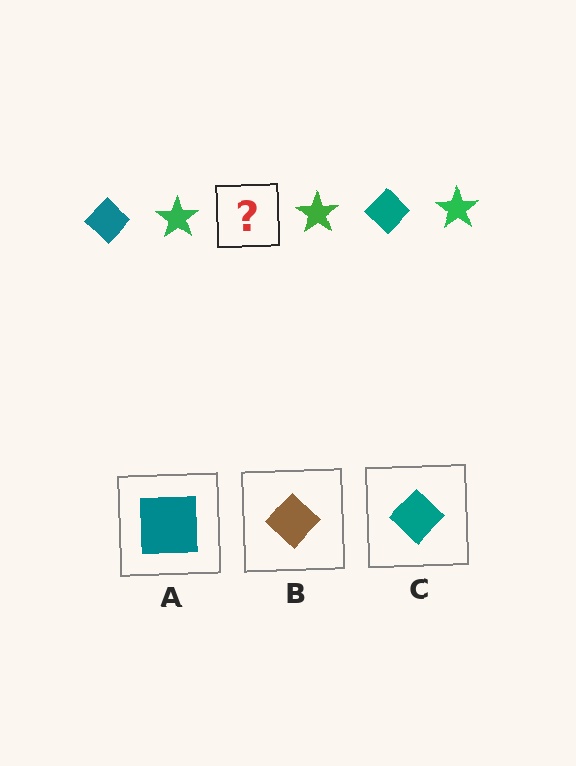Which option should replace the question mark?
Option C.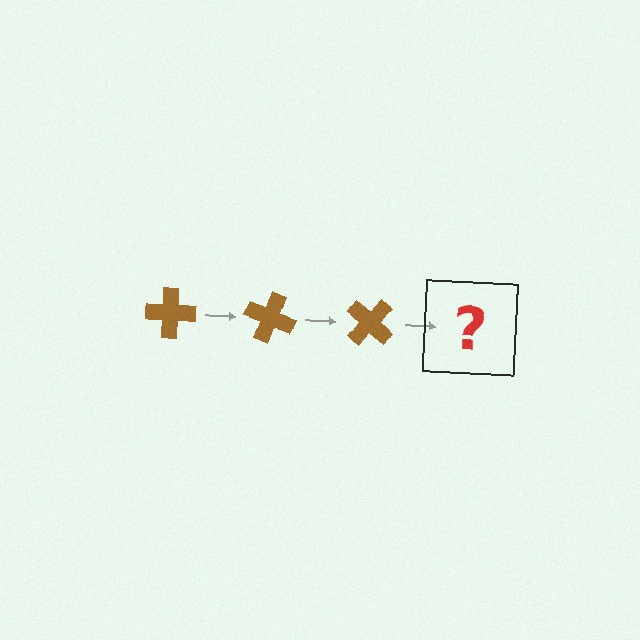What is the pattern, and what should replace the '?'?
The pattern is that the cross rotates 20 degrees each step. The '?' should be a brown cross rotated 60 degrees.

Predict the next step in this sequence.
The next step is a brown cross rotated 60 degrees.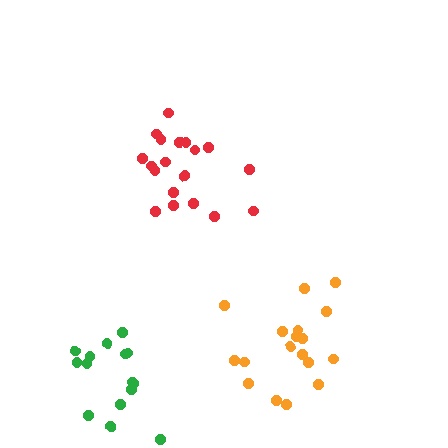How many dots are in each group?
Group 1: 19 dots, Group 2: 15 dots, Group 3: 18 dots (52 total).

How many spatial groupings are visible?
There are 3 spatial groupings.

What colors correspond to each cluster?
The clusters are colored: red, green, orange.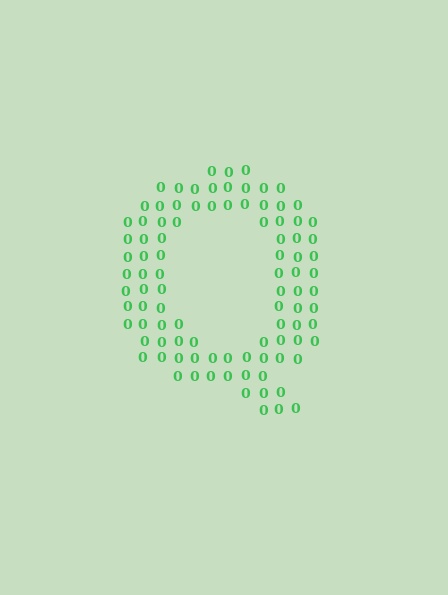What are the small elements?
The small elements are digit 0's.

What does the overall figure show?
The overall figure shows the letter Q.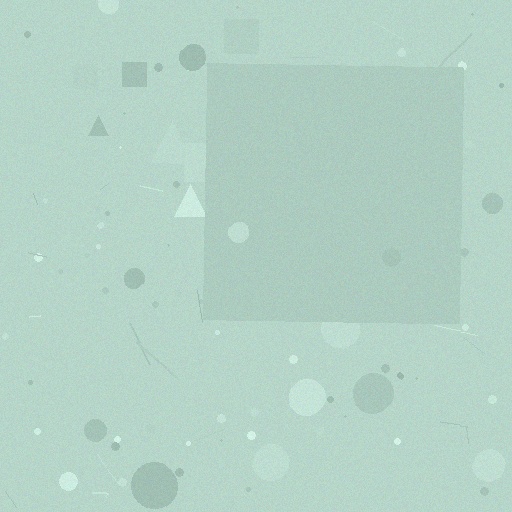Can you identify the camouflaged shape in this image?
The camouflaged shape is a square.